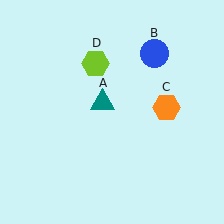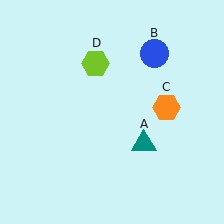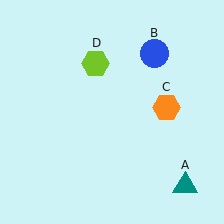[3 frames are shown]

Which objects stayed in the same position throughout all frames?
Blue circle (object B) and orange hexagon (object C) and lime hexagon (object D) remained stationary.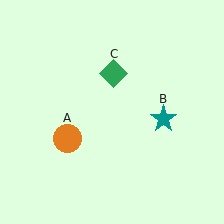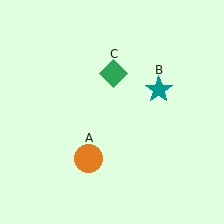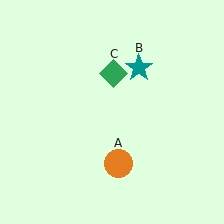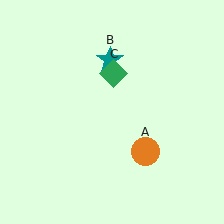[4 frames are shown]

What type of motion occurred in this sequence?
The orange circle (object A), teal star (object B) rotated counterclockwise around the center of the scene.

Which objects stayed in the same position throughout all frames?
Green diamond (object C) remained stationary.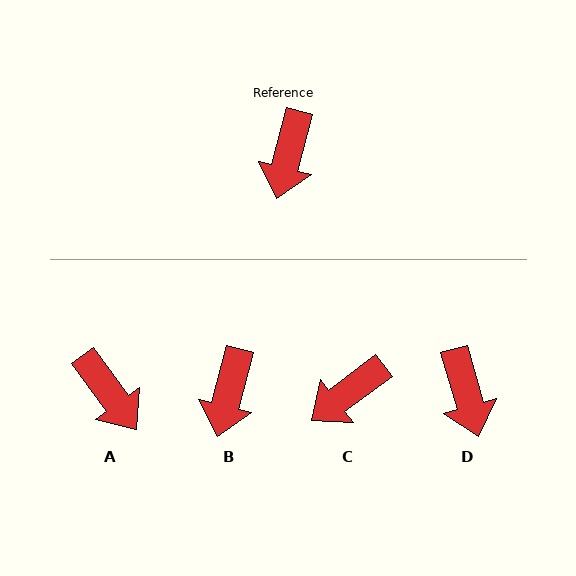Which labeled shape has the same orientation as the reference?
B.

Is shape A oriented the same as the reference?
No, it is off by about 50 degrees.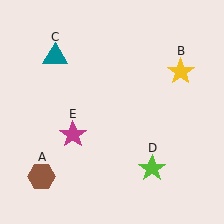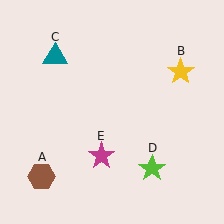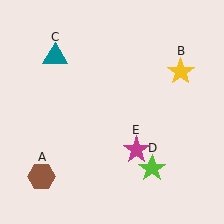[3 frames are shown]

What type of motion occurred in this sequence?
The magenta star (object E) rotated counterclockwise around the center of the scene.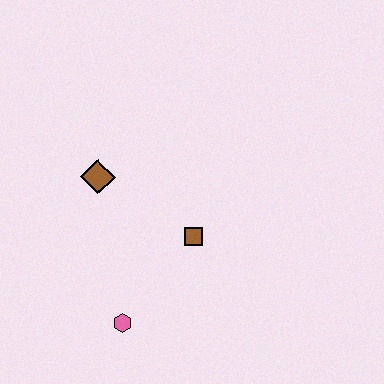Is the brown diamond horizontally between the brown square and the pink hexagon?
No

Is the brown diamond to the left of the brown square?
Yes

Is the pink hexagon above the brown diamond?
No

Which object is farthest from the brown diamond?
The pink hexagon is farthest from the brown diamond.